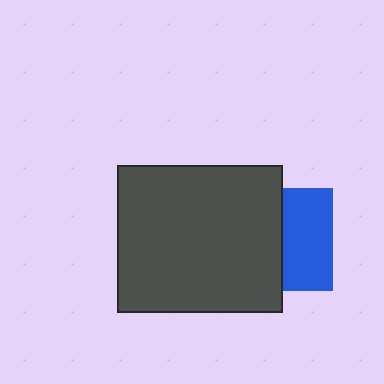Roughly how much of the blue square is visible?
About half of it is visible (roughly 49%).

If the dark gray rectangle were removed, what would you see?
You would see the complete blue square.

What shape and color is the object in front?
The object in front is a dark gray rectangle.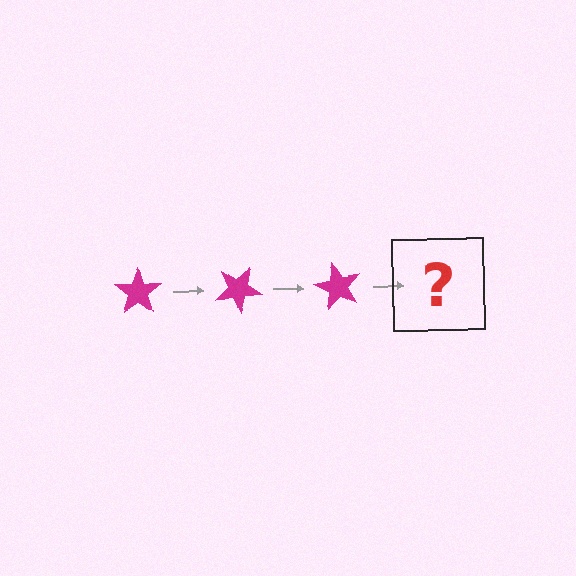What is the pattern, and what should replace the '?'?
The pattern is that the star rotates 30 degrees each step. The '?' should be a magenta star rotated 90 degrees.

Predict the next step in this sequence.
The next step is a magenta star rotated 90 degrees.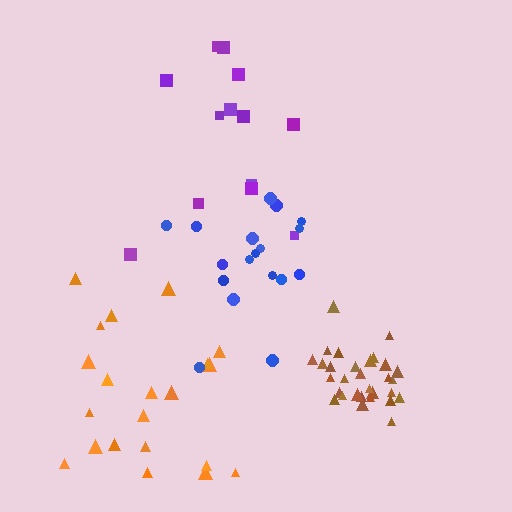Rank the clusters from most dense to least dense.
brown, blue, orange, purple.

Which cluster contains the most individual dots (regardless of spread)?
Brown (30).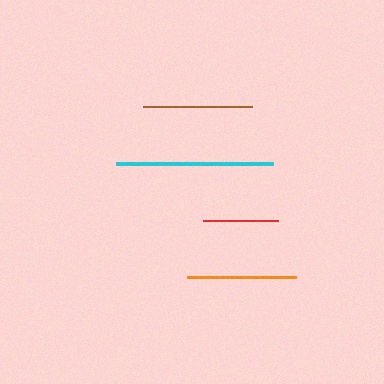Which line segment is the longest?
The cyan line is the longest at approximately 157 pixels.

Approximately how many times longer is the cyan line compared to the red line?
The cyan line is approximately 2.1 times the length of the red line.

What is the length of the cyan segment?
The cyan segment is approximately 157 pixels long.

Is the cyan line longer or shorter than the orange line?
The cyan line is longer than the orange line.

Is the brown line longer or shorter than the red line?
The brown line is longer than the red line.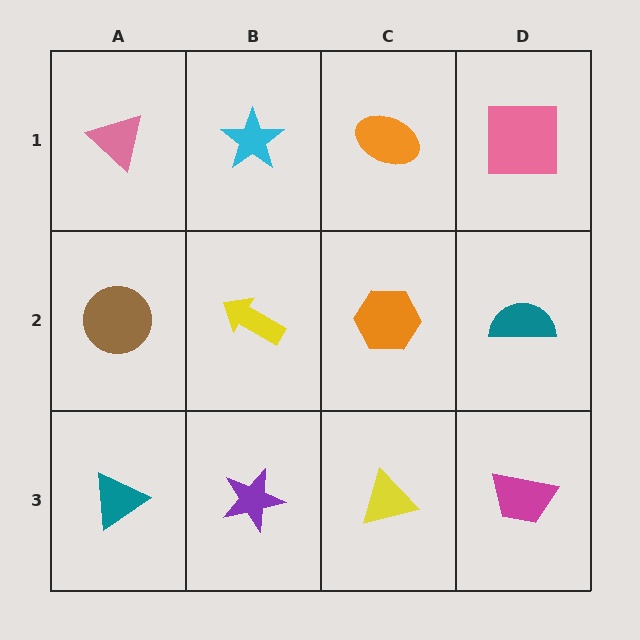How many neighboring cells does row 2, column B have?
4.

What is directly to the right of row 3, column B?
A yellow triangle.